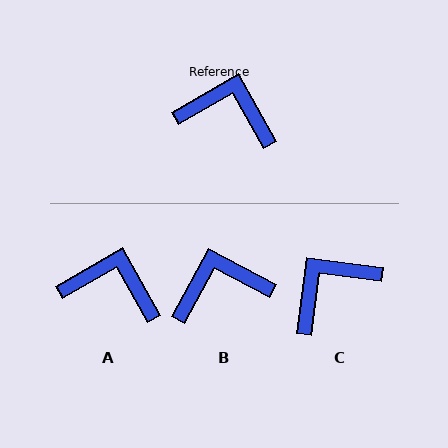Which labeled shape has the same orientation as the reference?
A.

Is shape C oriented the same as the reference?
No, it is off by about 53 degrees.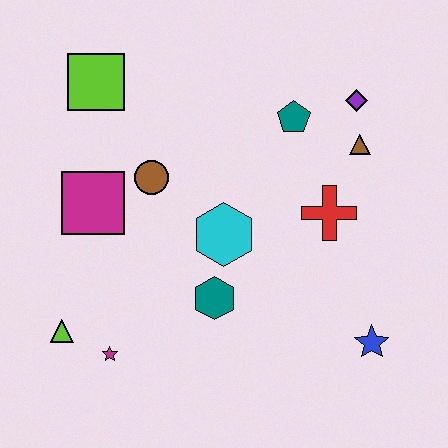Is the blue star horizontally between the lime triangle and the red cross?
No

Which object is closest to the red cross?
The brown triangle is closest to the red cross.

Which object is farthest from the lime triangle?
The purple diamond is farthest from the lime triangle.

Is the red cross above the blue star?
Yes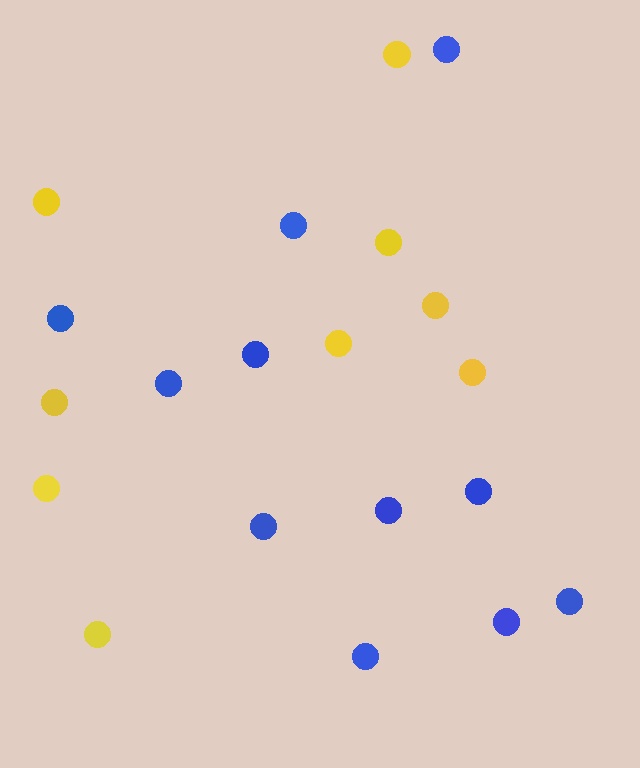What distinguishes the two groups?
There are 2 groups: one group of yellow circles (9) and one group of blue circles (11).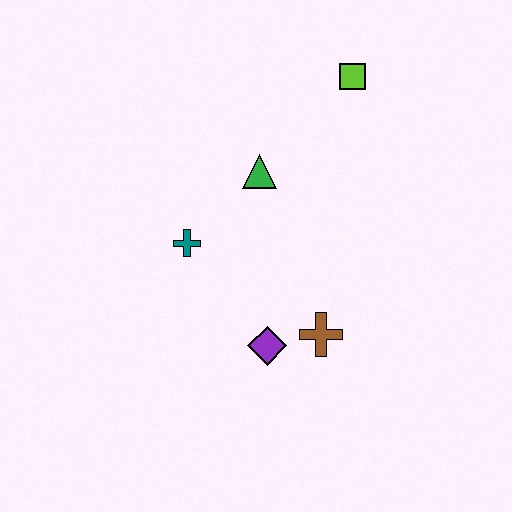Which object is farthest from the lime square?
The purple diamond is farthest from the lime square.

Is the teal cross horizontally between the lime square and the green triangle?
No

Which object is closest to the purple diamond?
The brown cross is closest to the purple diamond.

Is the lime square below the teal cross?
No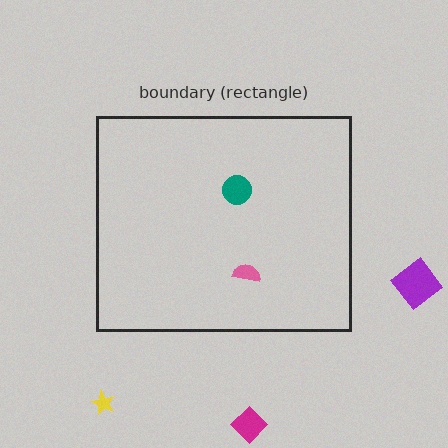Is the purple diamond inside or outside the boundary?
Outside.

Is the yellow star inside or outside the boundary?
Outside.